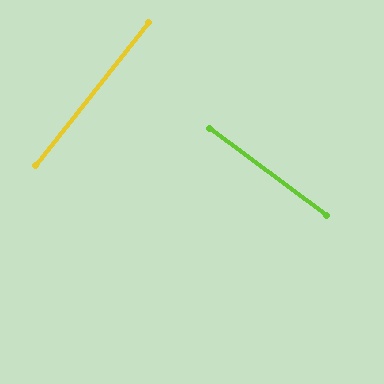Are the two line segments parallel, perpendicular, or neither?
Perpendicular — they meet at approximately 88°.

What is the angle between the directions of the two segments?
Approximately 88 degrees.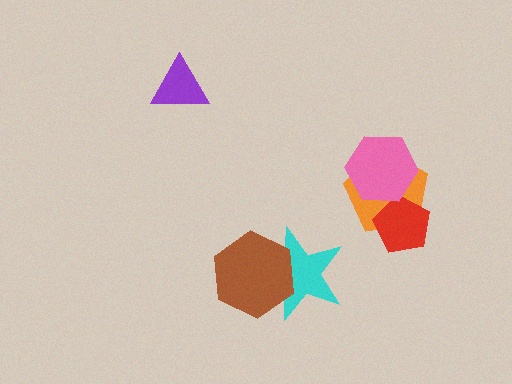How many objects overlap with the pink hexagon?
2 objects overlap with the pink hexagon.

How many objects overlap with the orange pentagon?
2 objects overlap with the orange pentagon.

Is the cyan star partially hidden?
Yes, it is partially covered by another shape.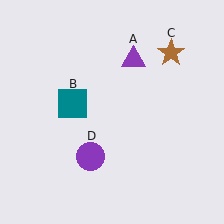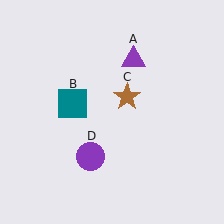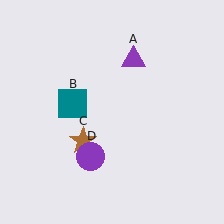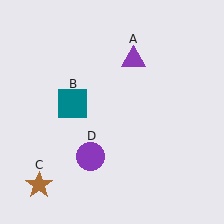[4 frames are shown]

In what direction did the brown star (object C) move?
The brown star (object C) moved down and to the left.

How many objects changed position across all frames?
1 object changed position: brown star (object C).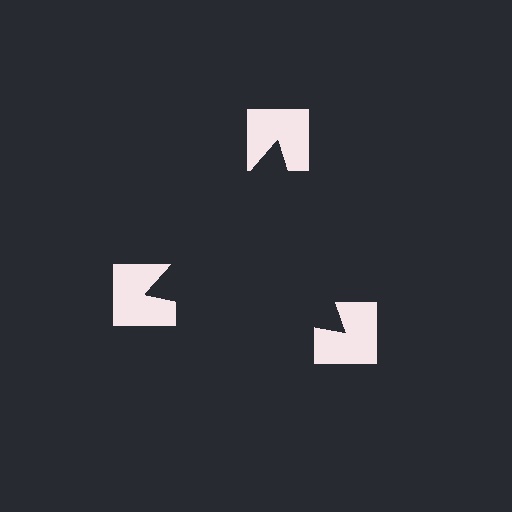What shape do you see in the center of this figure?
An illusory triangle — its edges are inferred from the aligned wedge cuts in the notched squares, not physically drawn.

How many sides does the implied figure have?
3 sides.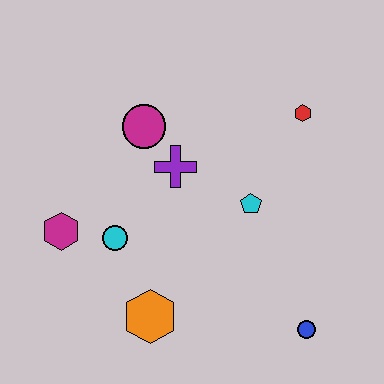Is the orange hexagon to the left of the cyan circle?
No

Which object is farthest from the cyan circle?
The red hexagon is farthest from the cyan circle.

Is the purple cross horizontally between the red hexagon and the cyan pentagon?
No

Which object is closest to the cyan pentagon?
The purple cross is closest to the cyan pentagon.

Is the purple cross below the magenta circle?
Yes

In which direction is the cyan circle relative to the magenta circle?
The cyan circle is below the magenta circle.